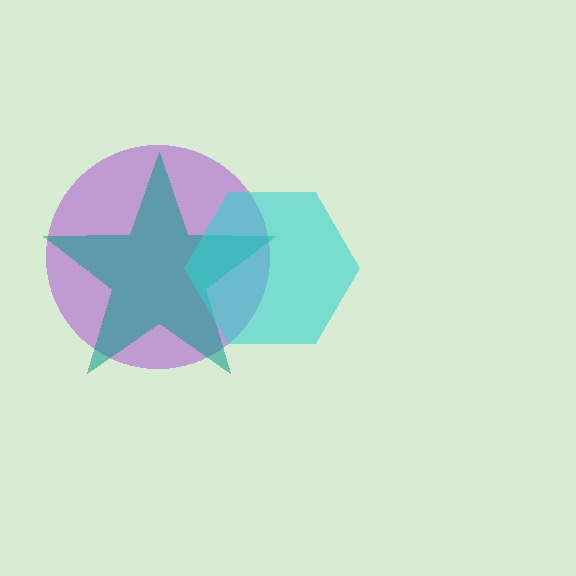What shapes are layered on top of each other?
The layered shapes are: a purple circle, a teal star, a cyan hexagon.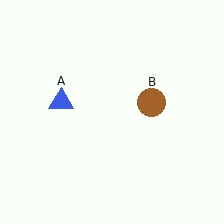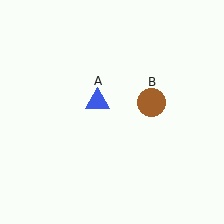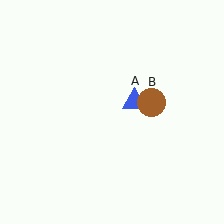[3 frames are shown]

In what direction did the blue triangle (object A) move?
The blue triangle (object A) moved right.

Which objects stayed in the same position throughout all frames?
Brown circle (object B) remained stationary.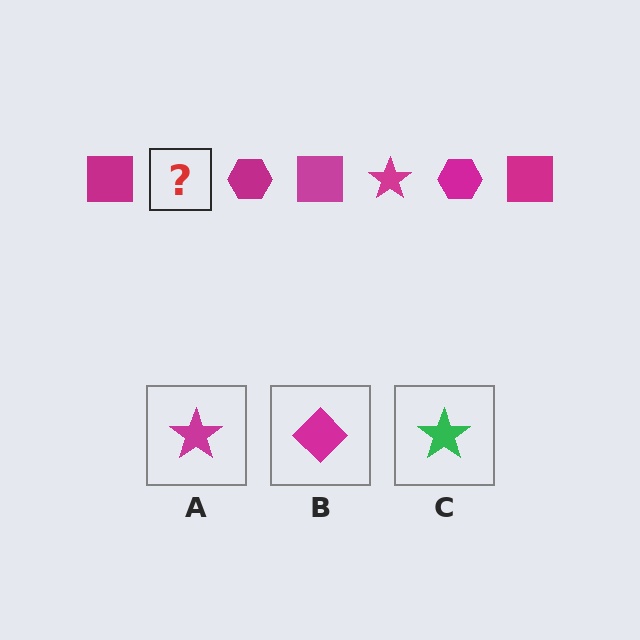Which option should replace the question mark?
Option A.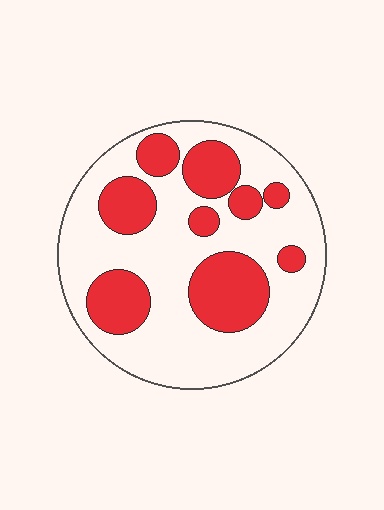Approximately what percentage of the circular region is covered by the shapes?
Approximately 30%.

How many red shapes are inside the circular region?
9.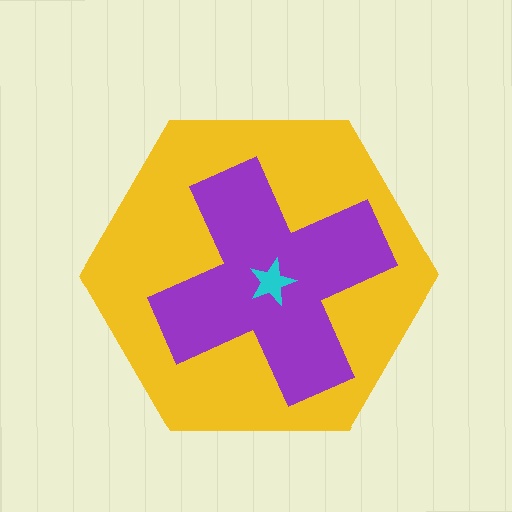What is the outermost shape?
The yellow hexagon.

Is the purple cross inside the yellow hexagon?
Yes.